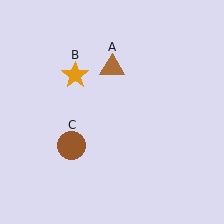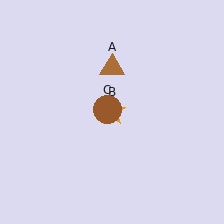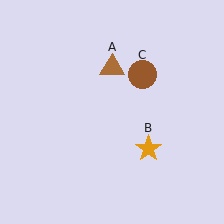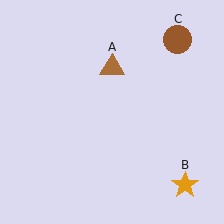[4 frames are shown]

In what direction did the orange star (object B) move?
The orange star (object B) moved down and to the right.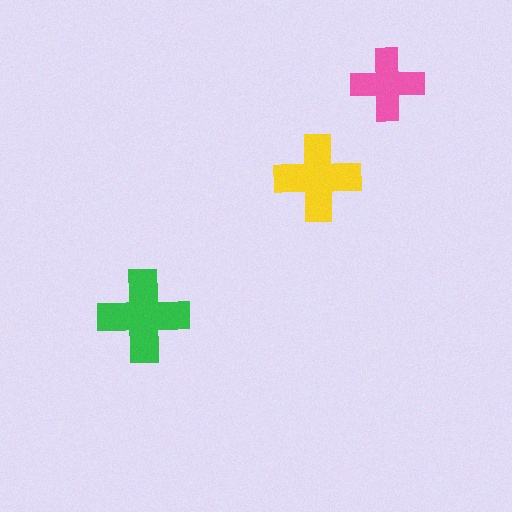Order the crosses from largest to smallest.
the green one, the yellow one, the pink one.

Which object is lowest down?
The green cross is bottommost.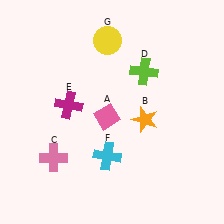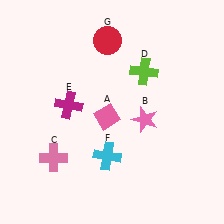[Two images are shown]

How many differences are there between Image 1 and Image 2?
There are 2 differences between the two images.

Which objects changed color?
B changed from orange to pink. G changed from yellow to red.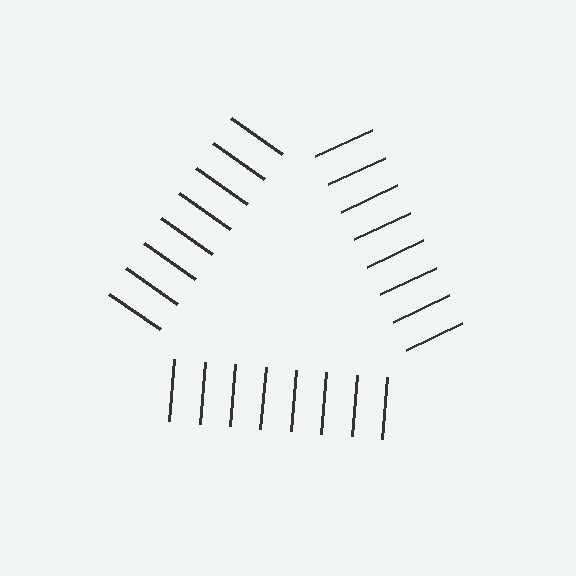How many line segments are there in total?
24 — 8 along each of the 3 edges.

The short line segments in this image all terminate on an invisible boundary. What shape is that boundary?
An illusory triangle — the line segments terminate on its edges but no continuous stroke is drawn.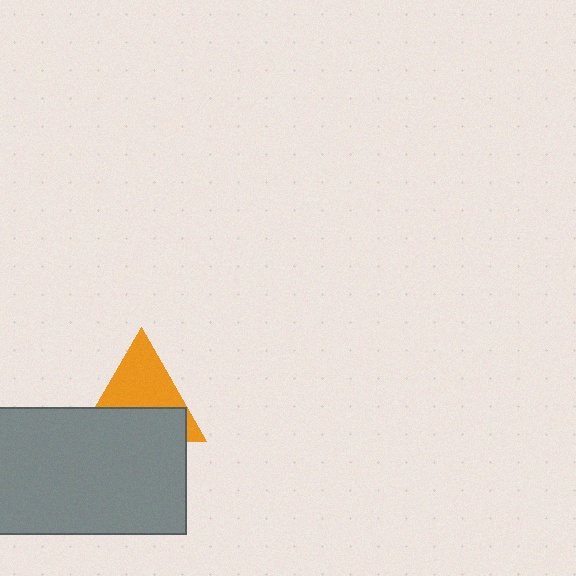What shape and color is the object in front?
The object in front is a gray rectangle.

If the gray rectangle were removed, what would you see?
You would see the complete orange triangle.